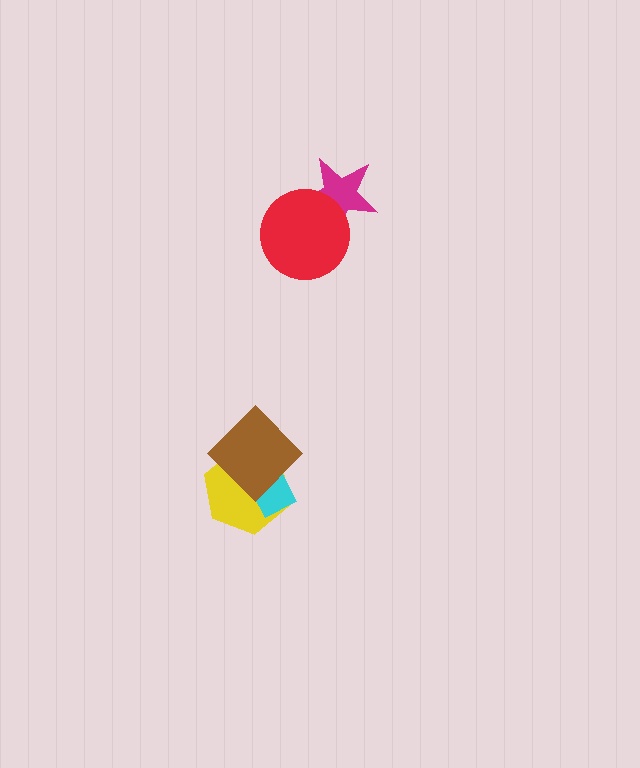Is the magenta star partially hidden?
Yes, it is partially covered by another shape.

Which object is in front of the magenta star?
The red circle is in front of the magenta star.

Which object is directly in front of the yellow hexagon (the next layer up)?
The cyan diamond is directly in front of the yellow hexagon.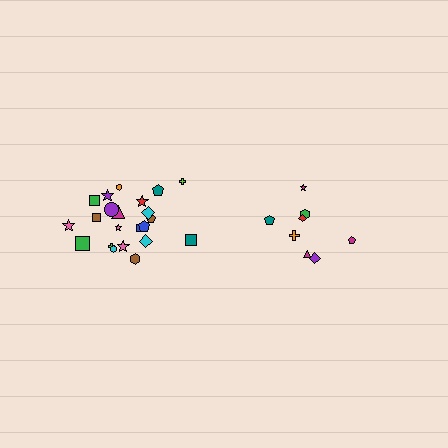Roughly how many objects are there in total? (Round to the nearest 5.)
Roughly 30 objects in total.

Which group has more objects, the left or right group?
The left group.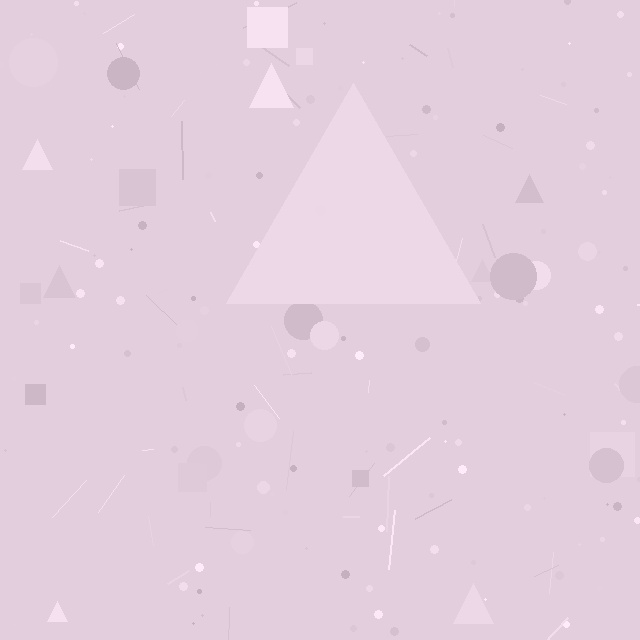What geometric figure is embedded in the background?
A triangle is embedded in the background.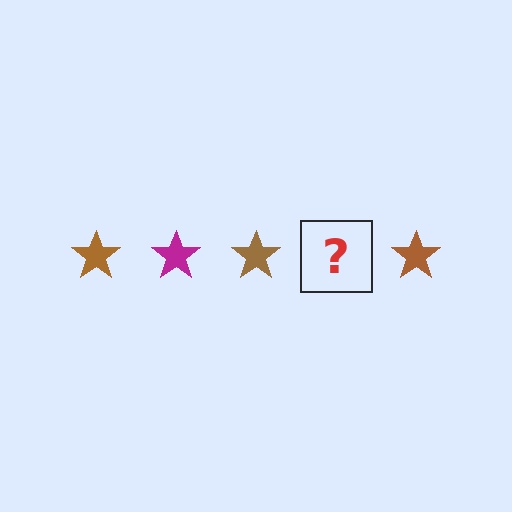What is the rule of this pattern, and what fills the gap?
The rule is that the pattern cycles through brown, magenta stars. The gap should be filled with a magenta star.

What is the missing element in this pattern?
The missing element is a magenta star.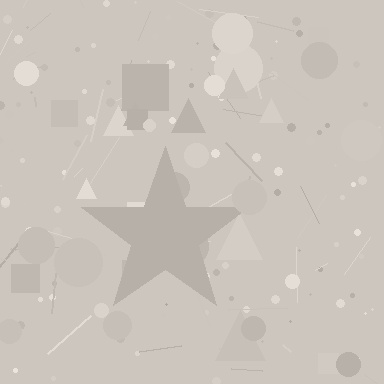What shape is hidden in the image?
A star is hidden in the image.